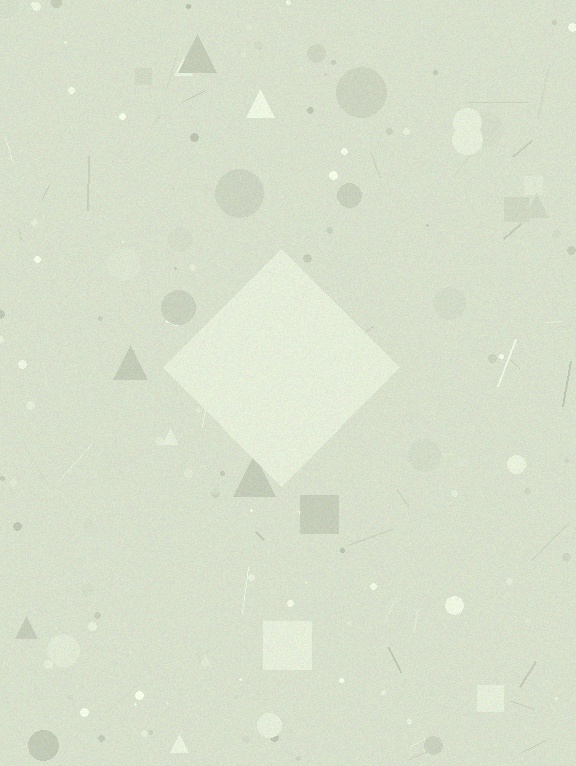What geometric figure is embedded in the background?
A diamond is embedded in the background.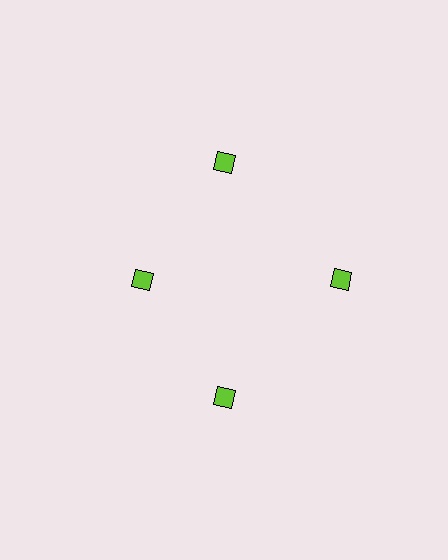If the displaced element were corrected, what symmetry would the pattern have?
It would have 4-fold rotational symmetry — the pattern would map onto itself every 90 degrees.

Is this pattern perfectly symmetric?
No. The 4 lime diamonds are arranged in a ring, but one element near the 9 o'clock position is pulled inward toward the center, breaking the 4-fold rotational symmetry.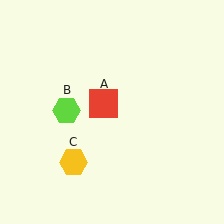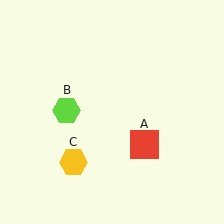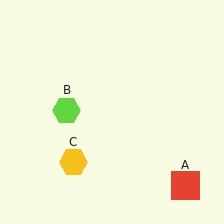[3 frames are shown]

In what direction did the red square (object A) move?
The red square (object A) moved down and to the right.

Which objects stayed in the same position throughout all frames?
Lime hexagon (object B) and yellow hexagon (object C) remained stationary.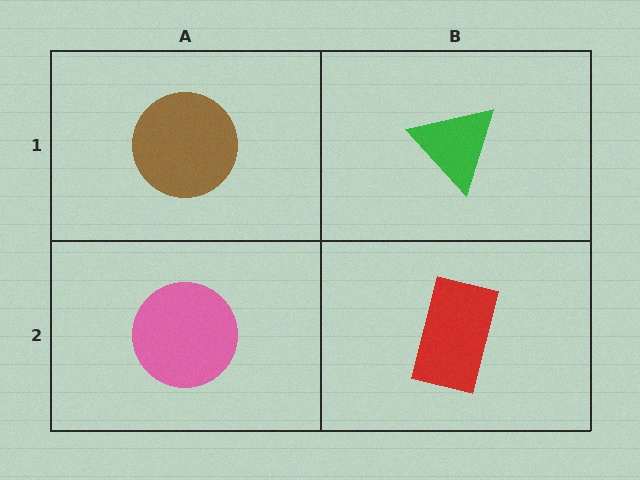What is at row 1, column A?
A brown circle.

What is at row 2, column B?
A red rectangle.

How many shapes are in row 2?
2 shapes.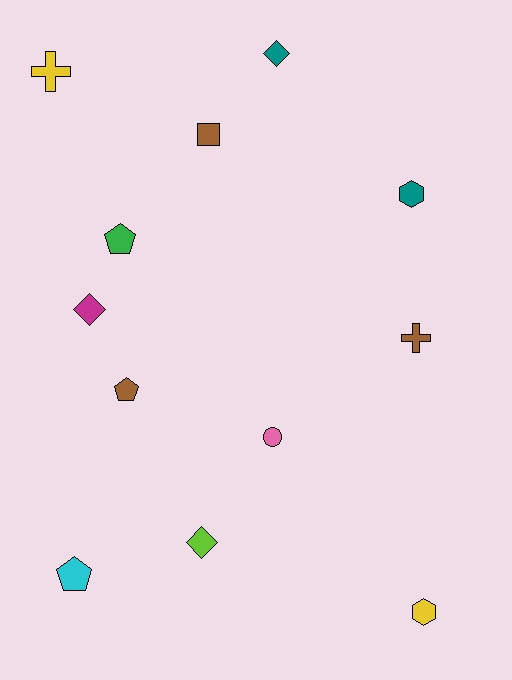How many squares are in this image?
There is 1 square.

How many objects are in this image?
There are 12 objects.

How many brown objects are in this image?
There are 3 brown objects.